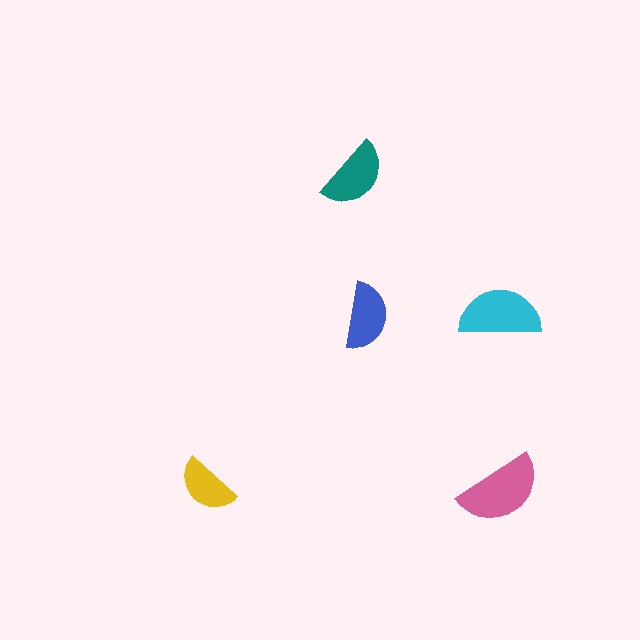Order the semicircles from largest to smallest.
the pink one, the cyan one, the teal one, the blue one, the yellow one.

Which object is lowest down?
The pink semicircle is bottommost.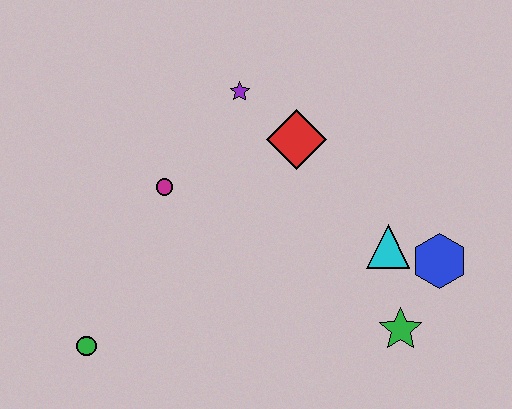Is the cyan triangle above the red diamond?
No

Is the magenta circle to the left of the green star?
Yes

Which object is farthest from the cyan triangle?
The green circle is farthest from the cyan triangle.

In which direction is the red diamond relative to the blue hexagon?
The red diamond is to the left of the blue hexagon.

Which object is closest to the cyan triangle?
The blue hexagon is closest to the cyan triangle.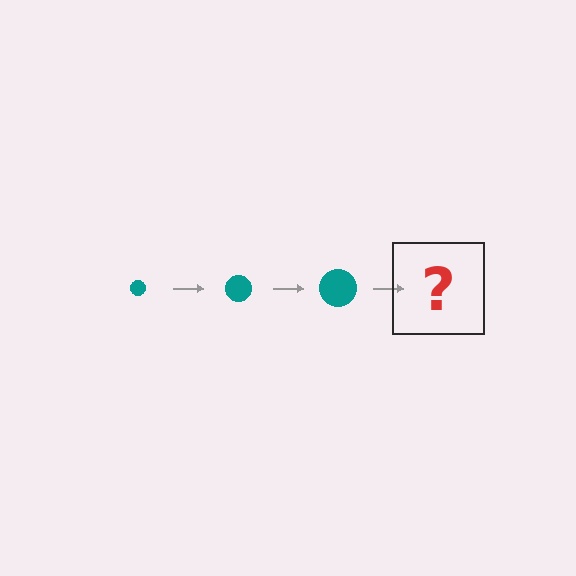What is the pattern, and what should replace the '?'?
The pattern is that the circle gets progressively larger each step. The '?' should be a teal circle, larger than the previous one.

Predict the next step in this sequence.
The next step is a teal circle, larger than the previous one.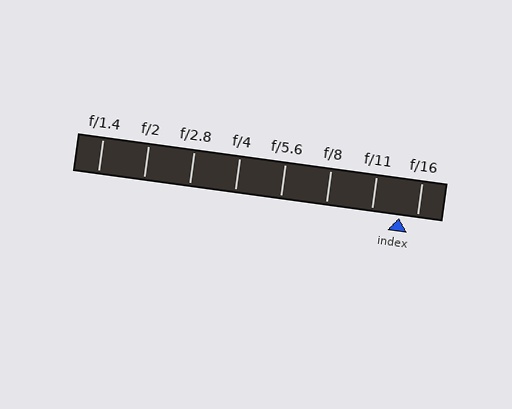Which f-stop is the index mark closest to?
The index mark is closest to f/16.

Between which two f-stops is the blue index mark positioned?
The index mark is between f/11 and f/16.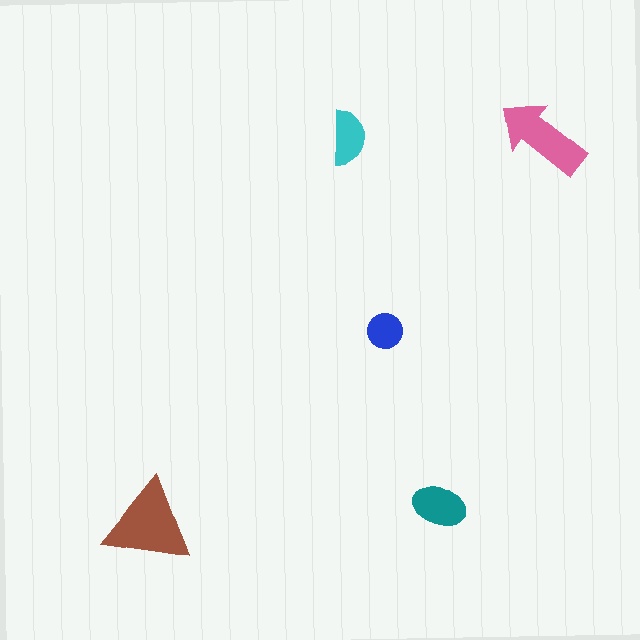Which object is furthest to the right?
The pink arrow is rightmost.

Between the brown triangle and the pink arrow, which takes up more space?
The brown triangle.